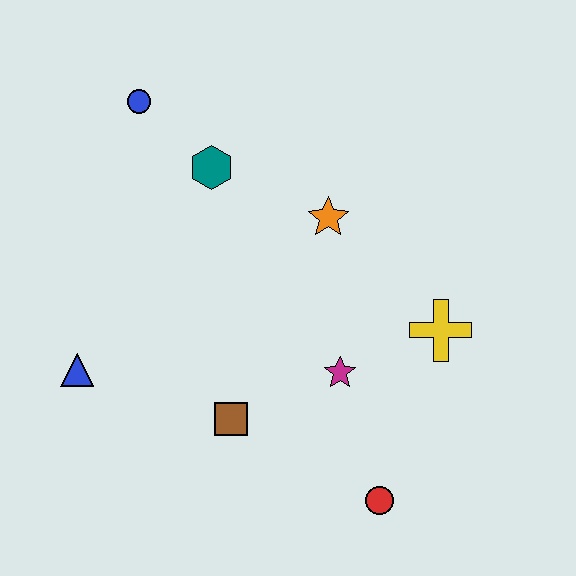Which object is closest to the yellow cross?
The magenta star is closest to the yellow cross.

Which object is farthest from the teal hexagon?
The red circle is farthest from the teal hexagon.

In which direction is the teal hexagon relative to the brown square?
The teal hexagon is above the brown square.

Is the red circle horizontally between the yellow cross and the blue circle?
Yes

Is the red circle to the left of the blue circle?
No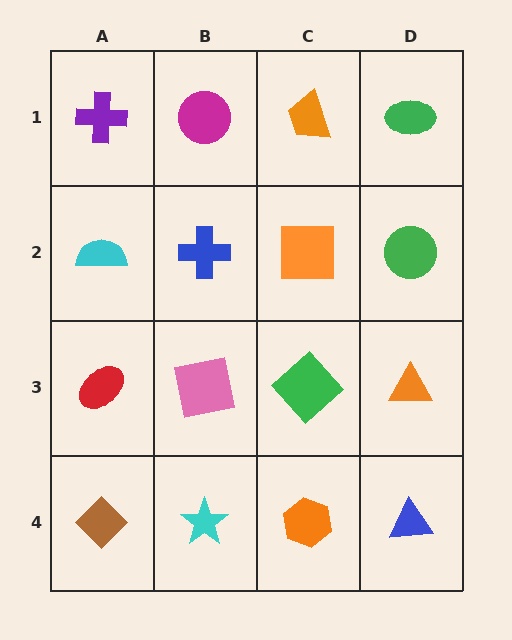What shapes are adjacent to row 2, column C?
An orange trapezoid (row 1, column C), a green diamond (row 3, column C), a blue cross (row 2, column B), a green circle (row 2, column D).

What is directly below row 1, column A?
A cyan semicircle.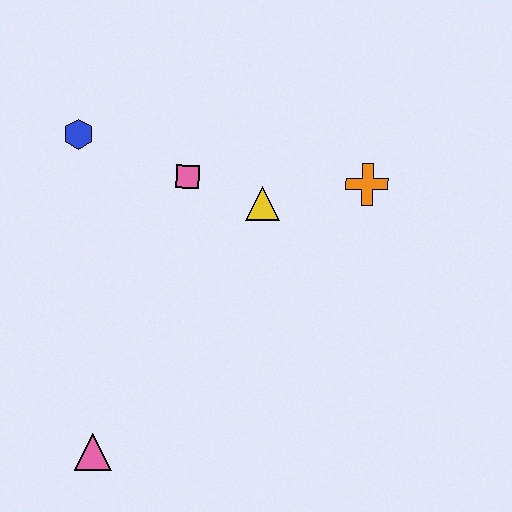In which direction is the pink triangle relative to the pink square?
The pink triangle is below the pink square.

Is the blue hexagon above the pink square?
Yes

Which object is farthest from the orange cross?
The pink triangle is farthest from the orange cross.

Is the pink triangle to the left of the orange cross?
Yes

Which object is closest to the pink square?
The yellow triangle is closest to the pink square.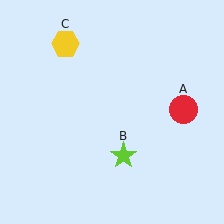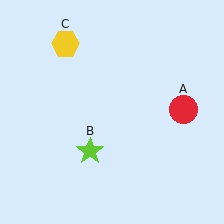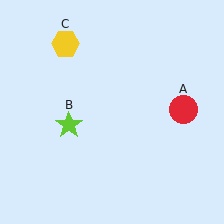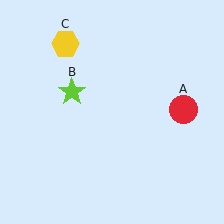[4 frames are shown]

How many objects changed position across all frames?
1 object changed position: lime star (object B).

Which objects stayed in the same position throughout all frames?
Red circle (object A) and yellow hexagon (object C) remained stationary.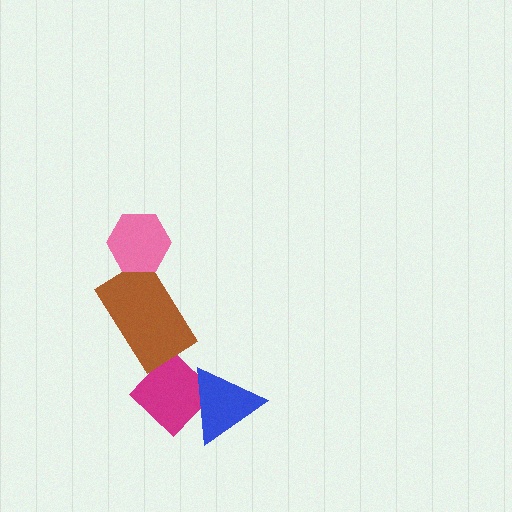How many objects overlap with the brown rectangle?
1 object overlaps with the brown rectangle.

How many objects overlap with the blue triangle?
1 object overlaps with the blue triangle.